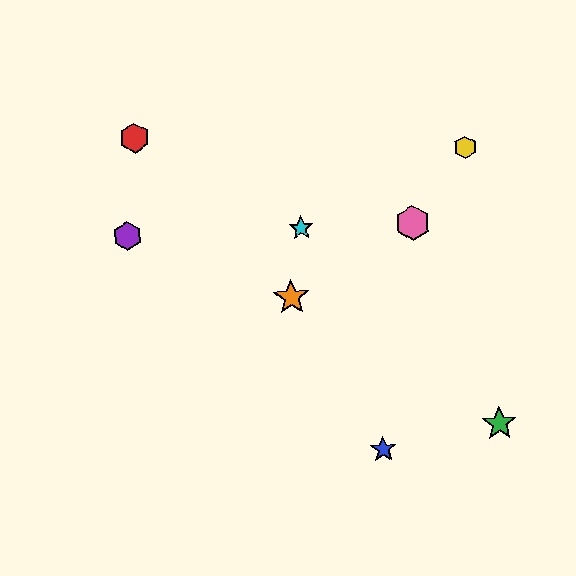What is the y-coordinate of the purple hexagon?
The purple hexagon is at y≈236.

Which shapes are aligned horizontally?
The purple hexagon, the cyan star, the pink hexagon are aligned horizontally.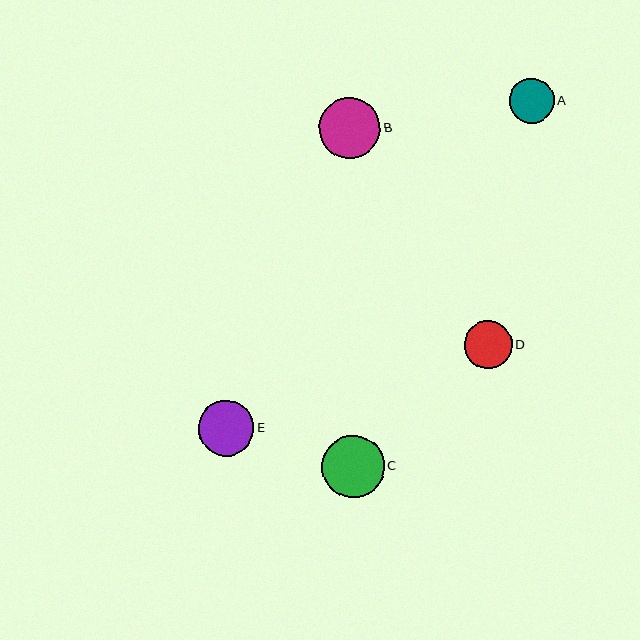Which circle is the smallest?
Circle A is the smallest with a size of approximately 45 pixels.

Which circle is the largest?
Circle C is the largest with a size of approximately 62 pixels.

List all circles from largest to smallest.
From largest to smallest: C, B, E, D, A.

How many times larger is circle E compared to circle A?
Circle E is approximately 1.2 times the size of circle A.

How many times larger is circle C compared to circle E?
Circle C is approximately 1.1 times the size of circle E.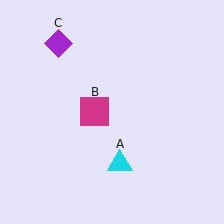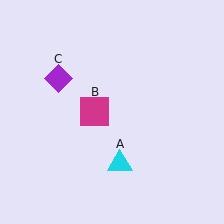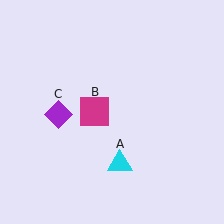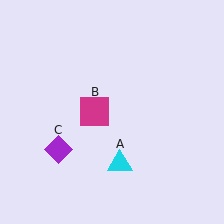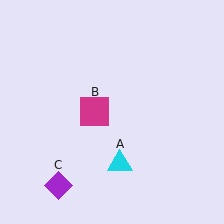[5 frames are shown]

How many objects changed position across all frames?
1 object changed position: purple diamond (object C).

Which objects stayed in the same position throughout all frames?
Cyan triangle (object A) and magenta square (object B) remained stationary.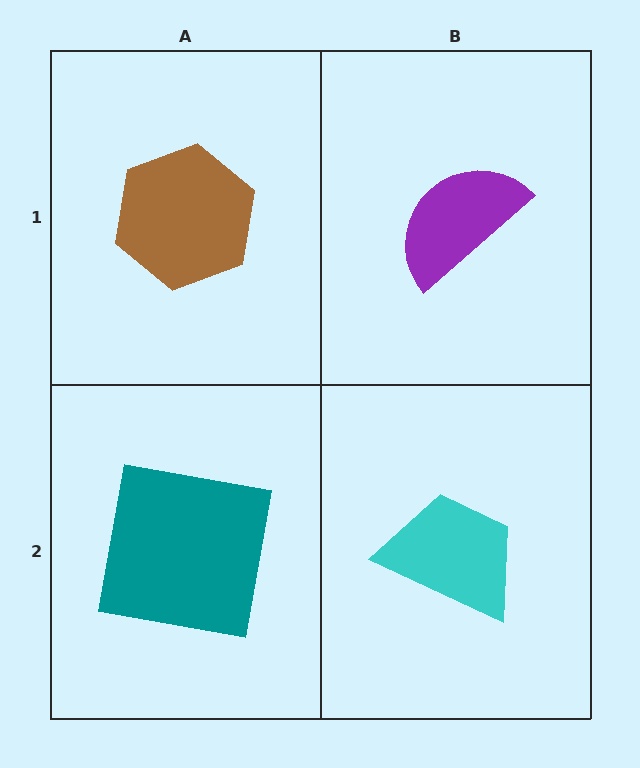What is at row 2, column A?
A teal square.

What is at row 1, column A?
A brown hexagon.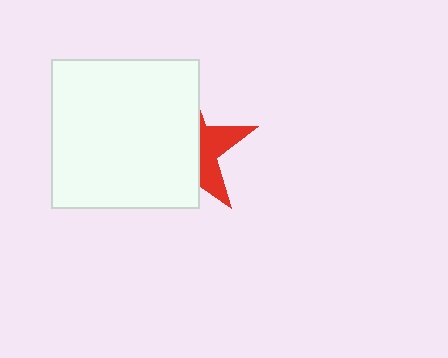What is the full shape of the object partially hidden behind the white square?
The partially hidden object is a red star.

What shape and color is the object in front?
The object in front is a white square.